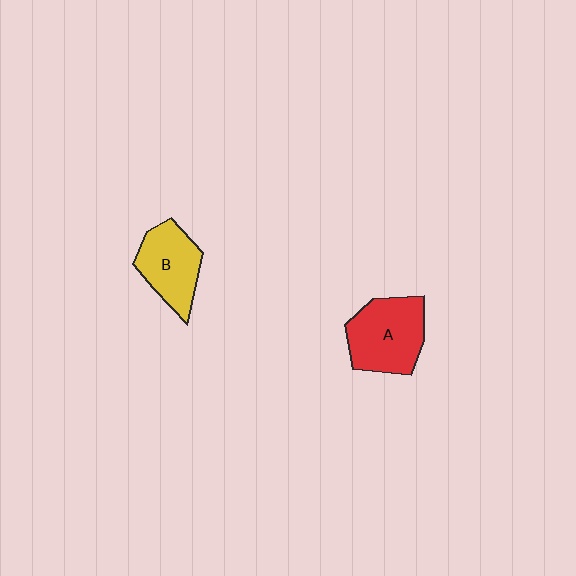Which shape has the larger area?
Shape A (red).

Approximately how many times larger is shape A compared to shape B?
Approximately 1.2 times.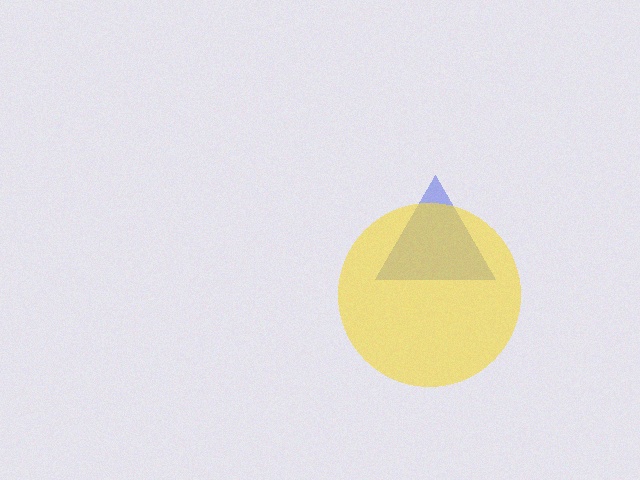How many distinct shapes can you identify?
There are 2 distinct shapes: a blue triangle, a yellow circle.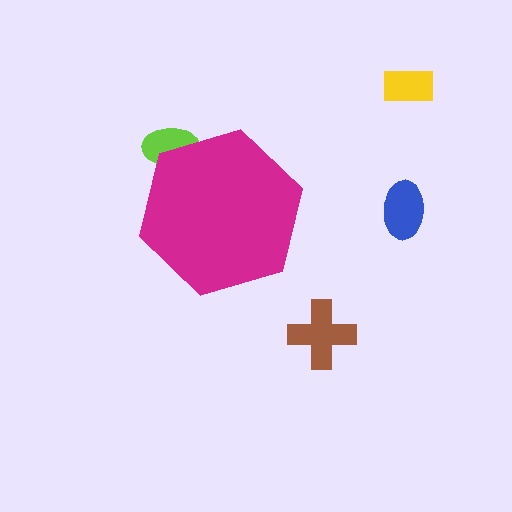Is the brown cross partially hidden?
No, the brown cross is fully visible.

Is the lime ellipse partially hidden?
Yes, the lime ellipse is partially hidden behind the magenta hexagon.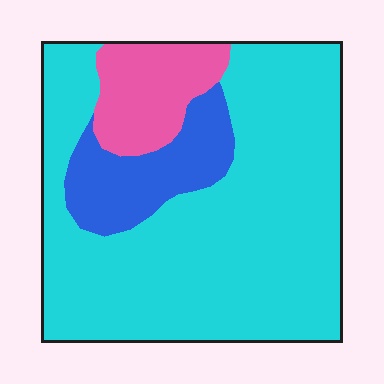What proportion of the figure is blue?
Blue takes up less than a quarter of the figure.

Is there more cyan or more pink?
Cyan.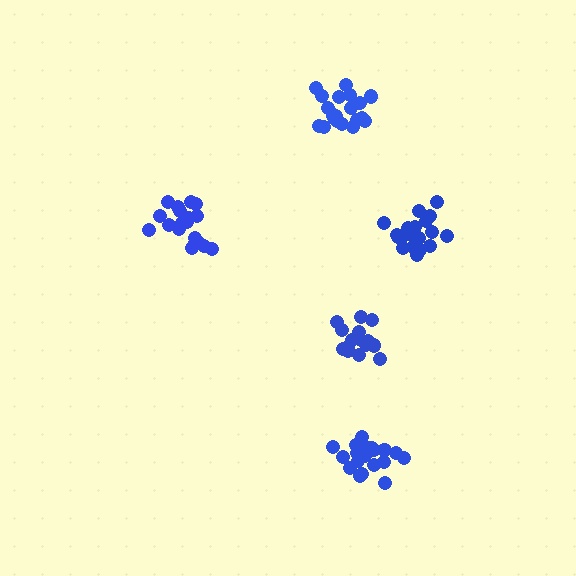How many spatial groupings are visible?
There are 5 spatial groupings.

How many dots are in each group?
Group 1: 20 dots, Group 2: 20 dots, Group 3: 19 dots, Group 4: 21 dots, Group 5: 17 dots (97 total).